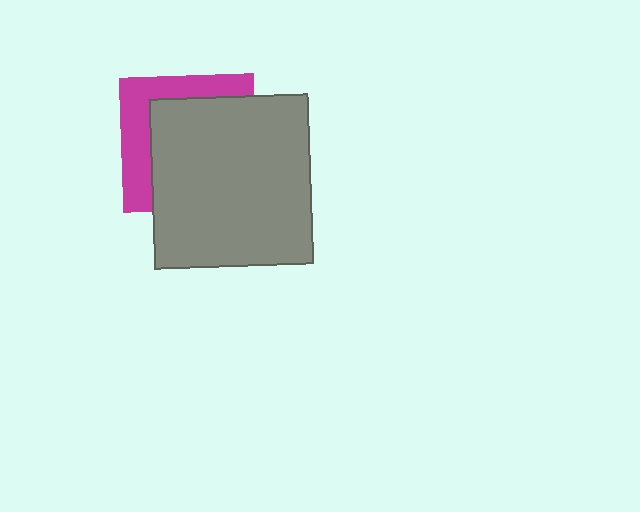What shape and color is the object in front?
The object in front is a gray rectangle.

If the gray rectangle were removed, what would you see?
You would see the complete magenta square.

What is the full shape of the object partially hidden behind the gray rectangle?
The partially hidden object is a magenta square.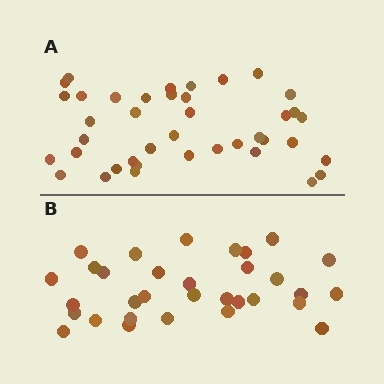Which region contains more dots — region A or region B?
Region A (the top region) has more dots.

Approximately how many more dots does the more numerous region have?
Region A has roughly 8 or so more dots than region B.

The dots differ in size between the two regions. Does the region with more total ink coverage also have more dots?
No. Region B has more total ink coverage because its dots are larger, but region A actually contains more individual dots. Total area can be misleading — the number of items is what matters here.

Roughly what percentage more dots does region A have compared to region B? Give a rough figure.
About 25% more.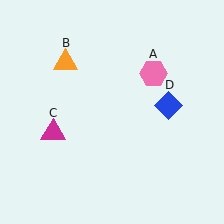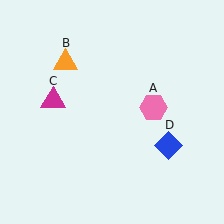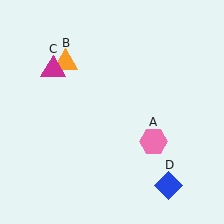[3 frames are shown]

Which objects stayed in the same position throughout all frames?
Orange triangle (object B) remained stationary.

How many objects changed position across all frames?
3 objects changed position: pink hexagon (object A), magenta triangle (object C), blue diamond (object D).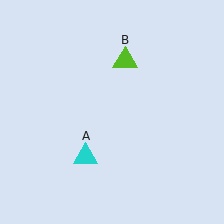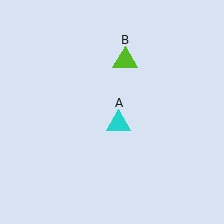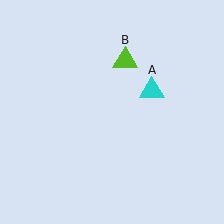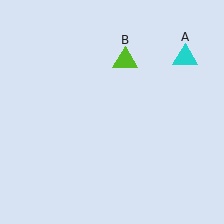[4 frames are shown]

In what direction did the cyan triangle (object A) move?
The cyan triangle (object A) moved up and to the right.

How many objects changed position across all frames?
1 object changed position: cyan triangle (object A).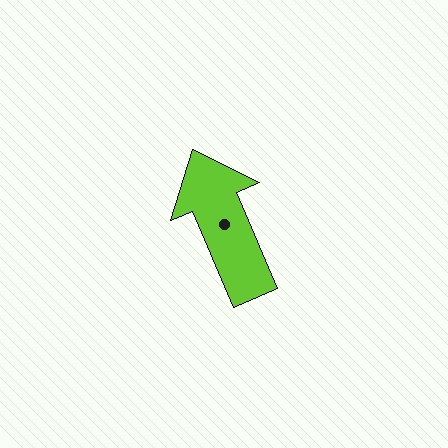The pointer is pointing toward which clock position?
Roughly 11 o'clock.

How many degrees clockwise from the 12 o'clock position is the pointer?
Approximately 337 degrees.